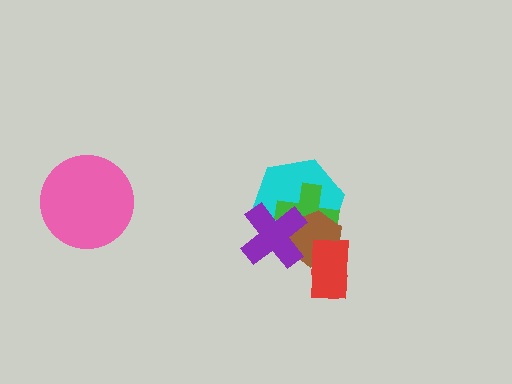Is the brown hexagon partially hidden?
Yes, it is partially covered by another shape.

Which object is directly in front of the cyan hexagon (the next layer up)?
The green cross is directly in front of the cyan hexagon.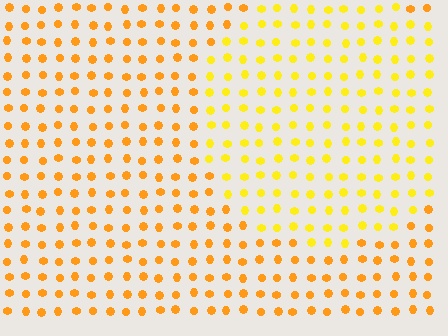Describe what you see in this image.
The image is filled with small orange elements in a uniform arrangement. A circle-shaped region is visible where the elements are tinted to a slightly different hue, forming a subtle color boundary.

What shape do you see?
I see a circle.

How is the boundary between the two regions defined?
The boundary is defined purely by a slight shift in hue (about 22 degrees). Spacing, size, and orientation are identical on both sides.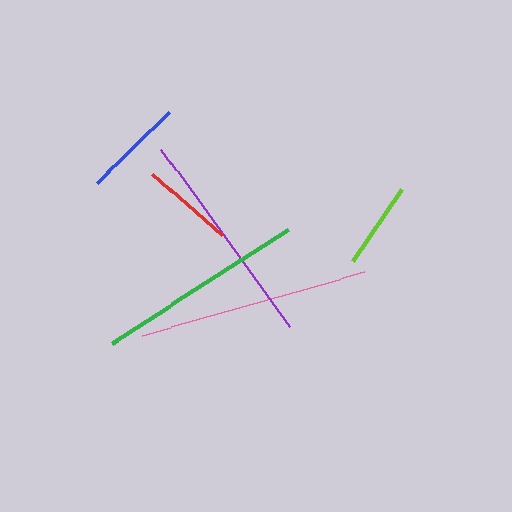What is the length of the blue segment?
The blue segment is approximately 102 pixels long.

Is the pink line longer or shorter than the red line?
The pink line is longer than the red line.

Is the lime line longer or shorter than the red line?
The red line is longer than the lime line.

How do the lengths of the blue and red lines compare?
The blue and red lines are approximately the same length.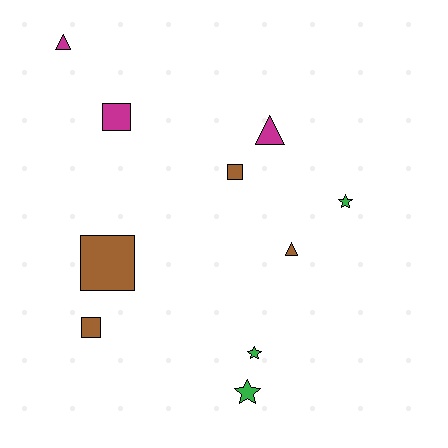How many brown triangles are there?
There is 1 brown triangle.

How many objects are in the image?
There are 10 objects.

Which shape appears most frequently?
Square, with 4 objects.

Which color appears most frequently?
Brown, with 4 objects.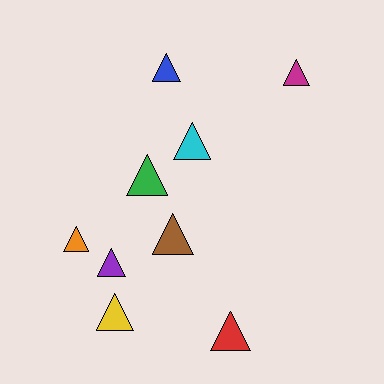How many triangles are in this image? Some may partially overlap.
There are 9 triangles.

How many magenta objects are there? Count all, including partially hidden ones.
There is 1 magenta object.